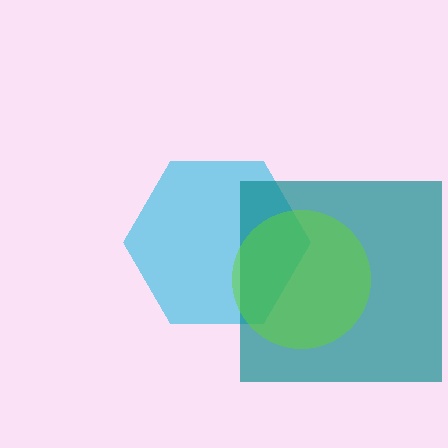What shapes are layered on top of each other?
The layered shapes are: a cyan hexagon, a teal square, a lime circle.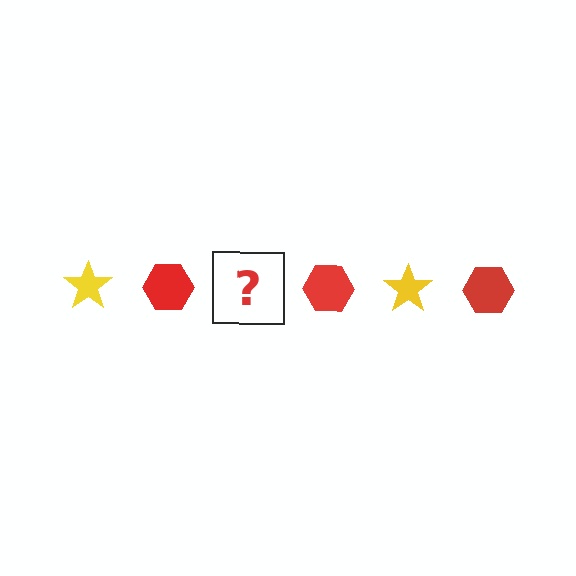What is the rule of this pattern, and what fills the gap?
The rule is that the pattern alternates between yellow star and red hexagon. The gap should be filled with a yellow star.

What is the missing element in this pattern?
The missing element is a yellow star.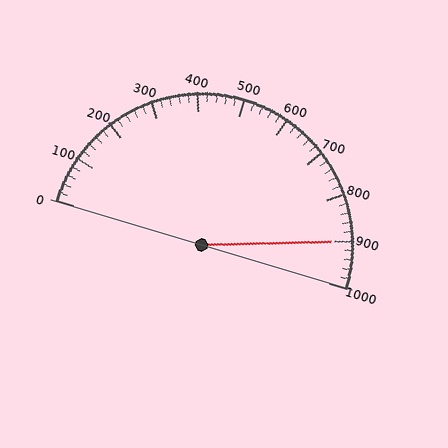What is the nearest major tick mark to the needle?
The nearest major tick mark is 900.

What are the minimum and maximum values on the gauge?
The gauge ranges from 0 to 1000.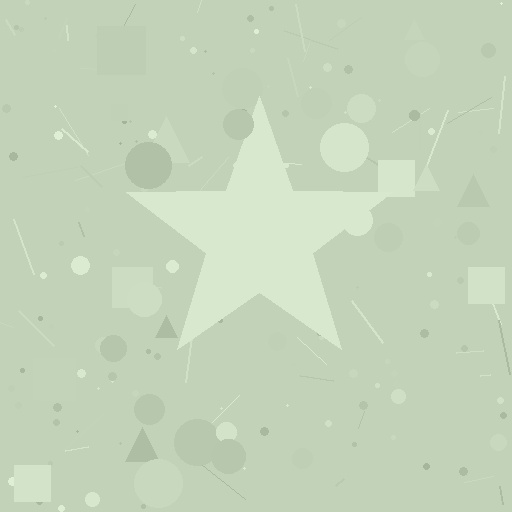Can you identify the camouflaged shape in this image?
The camouflaged shape is a star.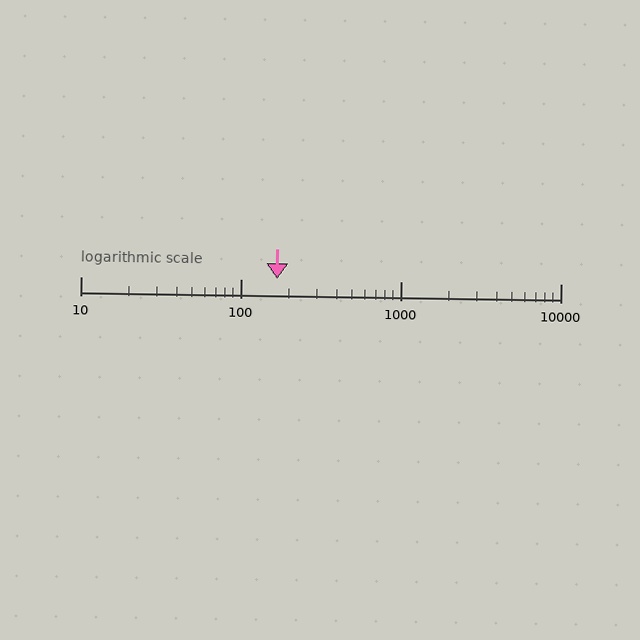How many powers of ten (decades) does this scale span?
The scale spans 3 decades, from 10 to 10000.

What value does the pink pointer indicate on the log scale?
The pointer indicates approximately 170.